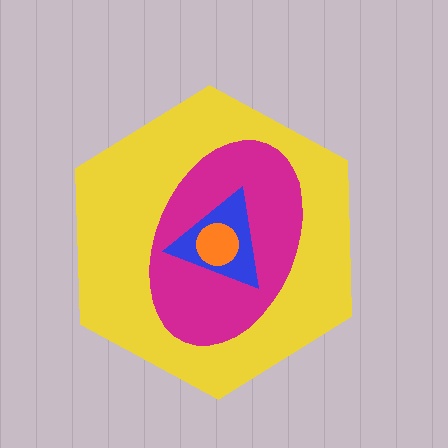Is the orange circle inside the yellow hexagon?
Yes.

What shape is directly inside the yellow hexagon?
The magenta ellipse.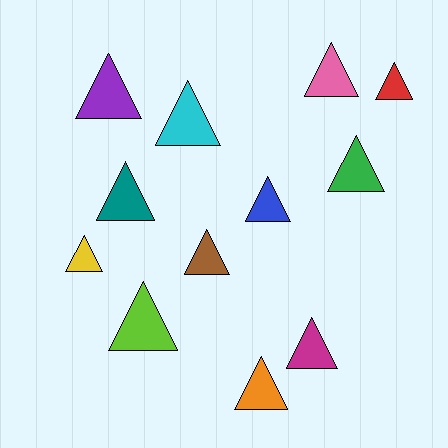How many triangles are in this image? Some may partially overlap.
There are 12 triangles.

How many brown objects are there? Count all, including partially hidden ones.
There is 1 brown object.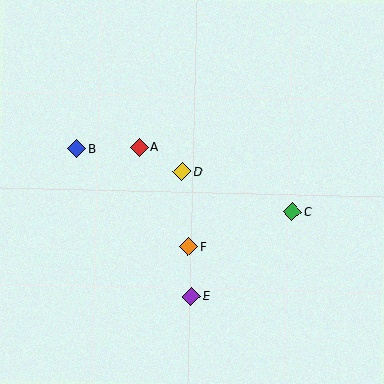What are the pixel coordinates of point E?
Point E is at (191, 296).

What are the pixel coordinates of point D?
Point D is at (182, 171).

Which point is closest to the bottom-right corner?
Point C is closest to the bottom-right corner.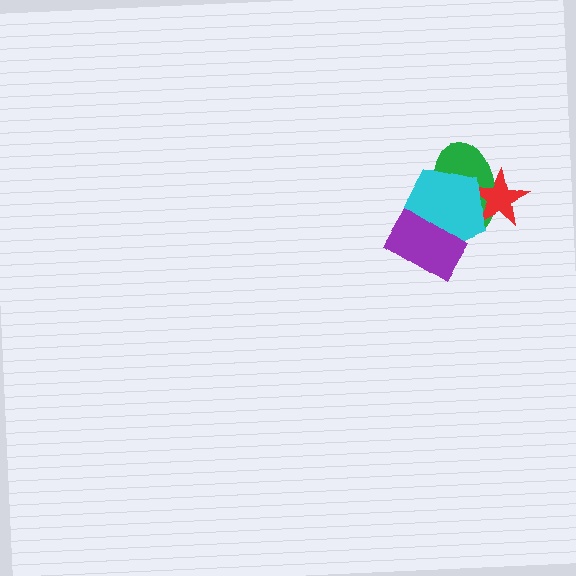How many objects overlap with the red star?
2 objects overlap with the red star.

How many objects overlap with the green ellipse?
3 objects overlap with the green ellipse.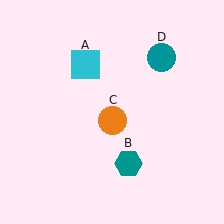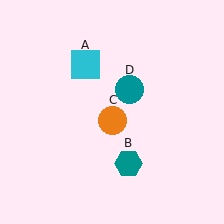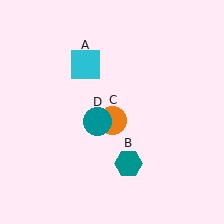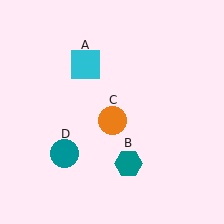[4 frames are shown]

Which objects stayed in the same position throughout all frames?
Cyan square (object A) and teal hexagon (object B) and orange circle (object C) remained stationary.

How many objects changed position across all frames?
1 object changed position: teal circle (object D).